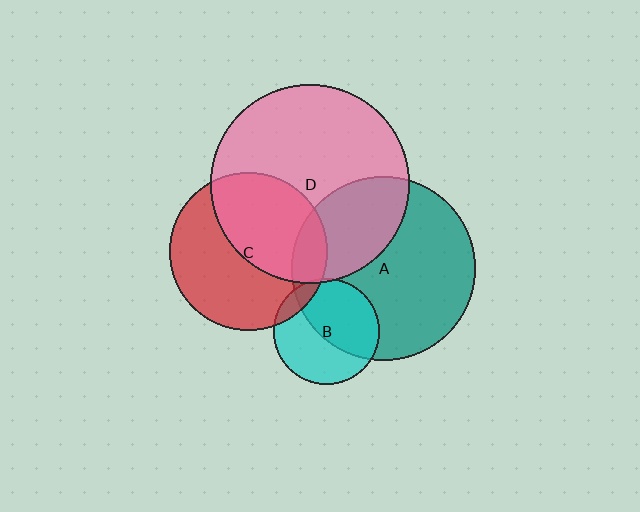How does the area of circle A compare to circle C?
Approximately 1.3 times.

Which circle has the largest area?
Circle D (pink).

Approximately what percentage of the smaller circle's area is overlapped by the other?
Approximately 5%.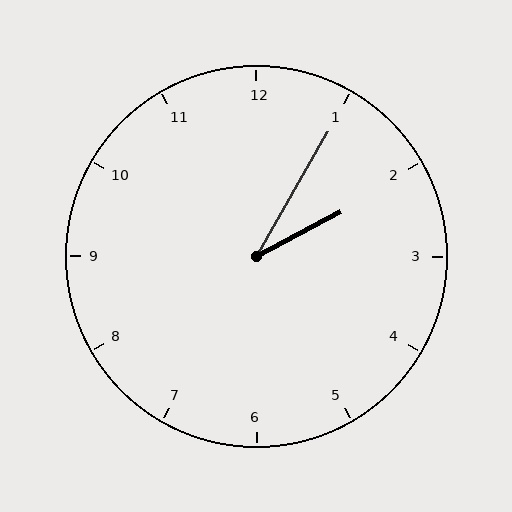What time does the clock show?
2:05.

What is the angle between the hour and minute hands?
Approximately 32 degrees.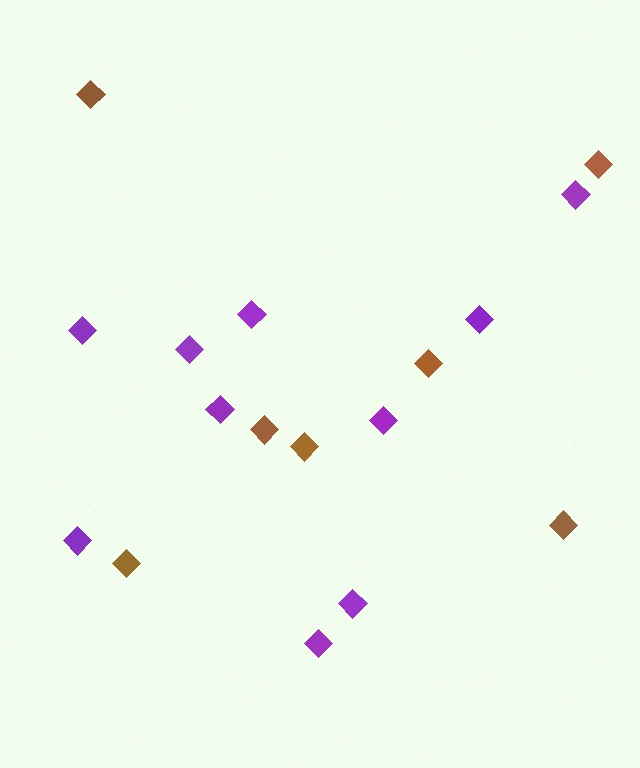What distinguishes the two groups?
There are 2 groups: one group of purple diamonds (10) and one group of brown diamonds (7).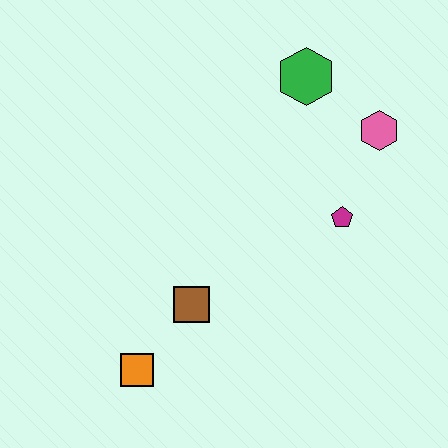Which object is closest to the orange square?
The brown square is closest to the orange square.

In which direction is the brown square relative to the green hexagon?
The brown square is below the green hexagon.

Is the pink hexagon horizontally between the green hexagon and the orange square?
No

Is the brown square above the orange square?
Yes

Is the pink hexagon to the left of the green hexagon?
No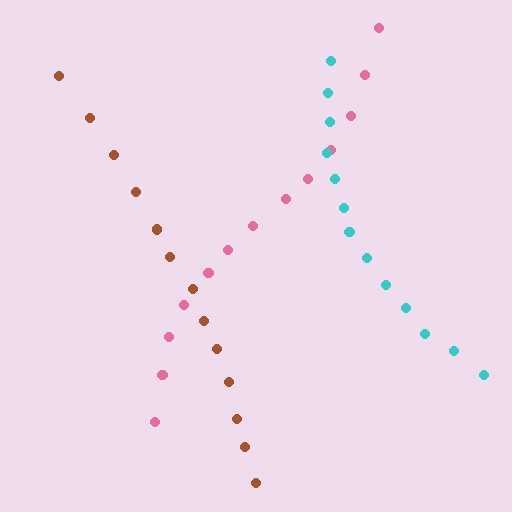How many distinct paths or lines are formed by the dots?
There are 3 distinct paths.